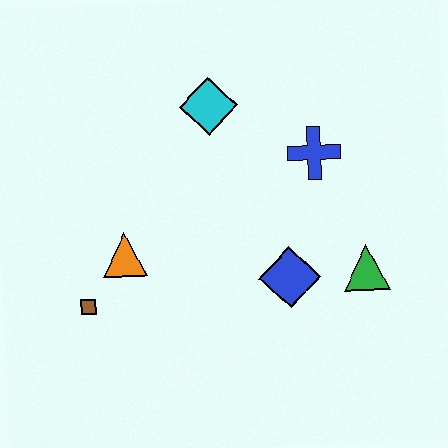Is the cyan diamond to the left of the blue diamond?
Yes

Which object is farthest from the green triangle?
The brown square is farthest from the green triangle.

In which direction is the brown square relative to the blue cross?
The brown square is to the left of the blue cross.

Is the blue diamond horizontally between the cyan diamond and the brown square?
No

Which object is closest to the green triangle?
The blue diamond is closest to the green triangle.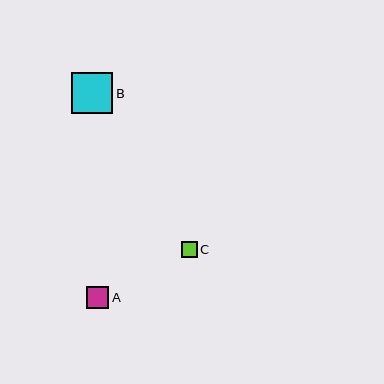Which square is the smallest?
Square C is the smallest with a size of approximately 16 pixels.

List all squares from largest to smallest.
From largest to smallest: B, A, C.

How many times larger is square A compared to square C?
Square A is approximately 1.4 times the size of square C.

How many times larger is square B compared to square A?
Square B is approximately 1.9 times the size of square A.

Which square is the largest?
Square B is the largest with a size of approximately 41 pixels.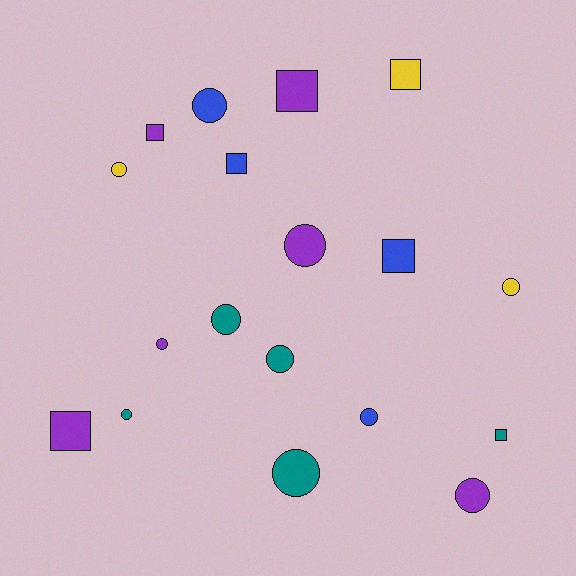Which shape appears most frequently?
Circle, with 11 objects.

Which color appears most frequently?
Purple, with 6 objects.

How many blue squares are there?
There are 2 blue squares.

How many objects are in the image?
There are 18 objects.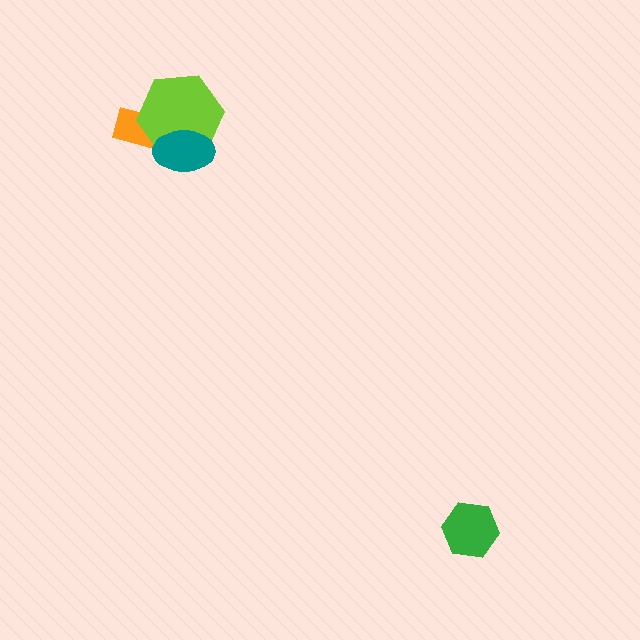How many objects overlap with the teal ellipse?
2 objects overlap with the teal ellipse.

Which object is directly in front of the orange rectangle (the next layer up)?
The lime hexagon is directly in front of the orange rectangle.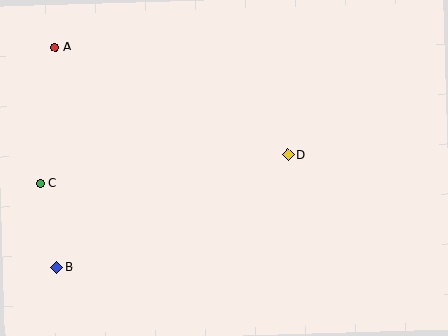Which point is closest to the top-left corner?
Point A is closest to the top-left corner.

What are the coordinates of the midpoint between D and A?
The midpoint between D and A is at (171, 101).